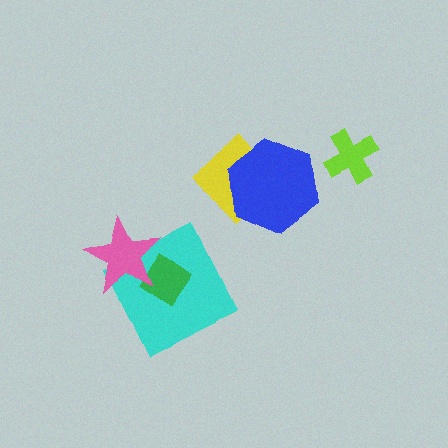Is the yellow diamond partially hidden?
Yes, it is partially covered by another shape.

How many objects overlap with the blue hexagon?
1 object overlaps with the blue hexagon.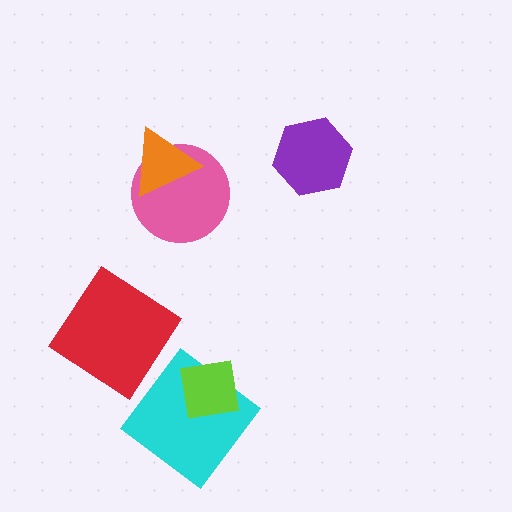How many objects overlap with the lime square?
1 object overlaps with the lime square.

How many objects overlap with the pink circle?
1 object overlaps with the pink circle.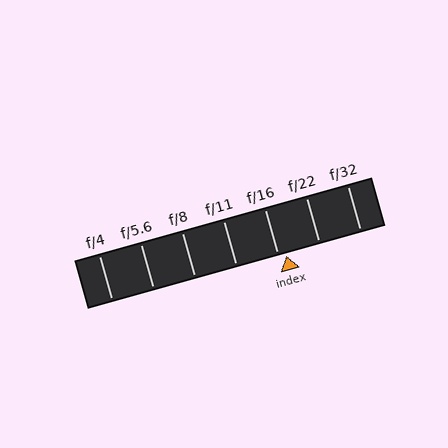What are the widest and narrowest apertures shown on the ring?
The widest aperture shown is f/4 and the narrowest is f/32.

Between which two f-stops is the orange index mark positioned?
The index mark is between f/16 and f/22.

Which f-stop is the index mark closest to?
The index mark is closest to f/16.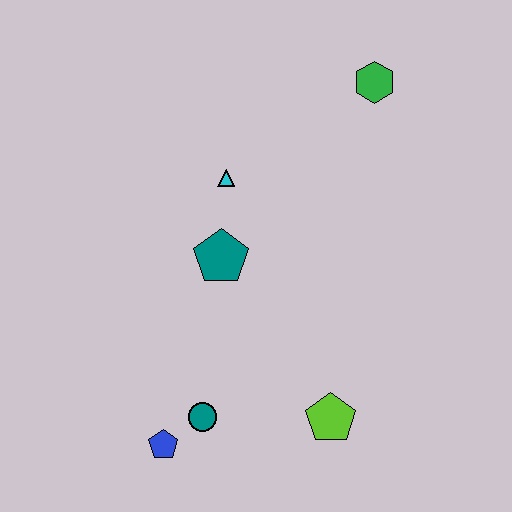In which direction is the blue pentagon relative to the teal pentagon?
The blue pentagon is below the teal pentagon.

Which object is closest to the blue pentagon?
The teal circle is closest to the blue pentagon.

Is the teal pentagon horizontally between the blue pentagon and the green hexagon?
Yes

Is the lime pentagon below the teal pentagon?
Yes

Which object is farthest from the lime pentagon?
The green hexagon is farthest from the lime pentagon.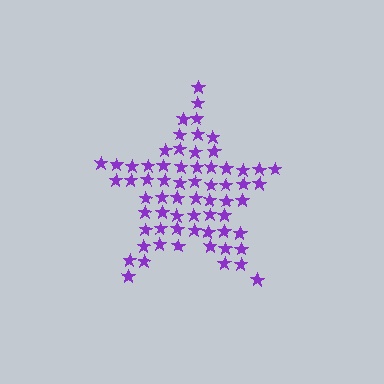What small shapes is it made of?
It is made of small stars.